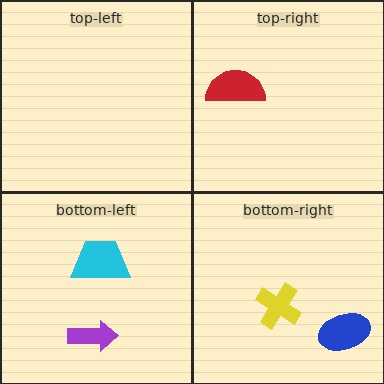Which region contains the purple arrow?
The bottom-left region.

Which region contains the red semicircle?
The top-right region.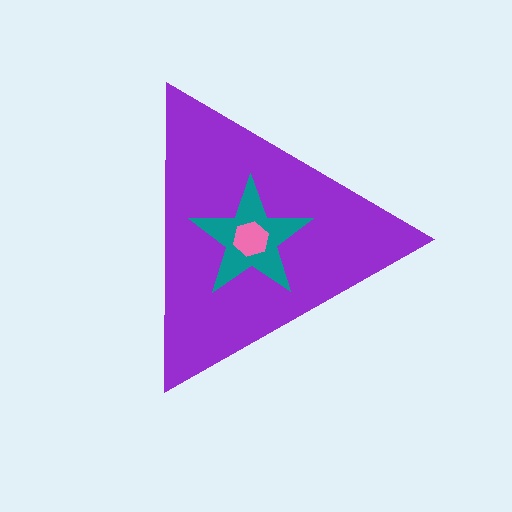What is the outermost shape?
The purple triangle.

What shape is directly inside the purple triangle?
The teal star.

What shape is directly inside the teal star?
The pink hexagon.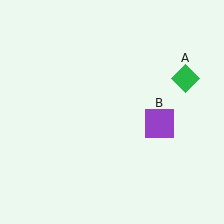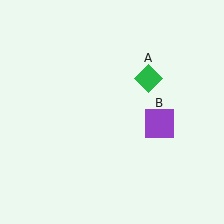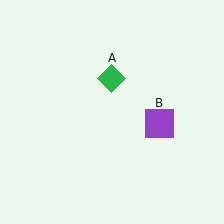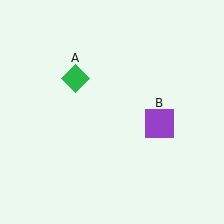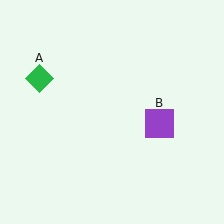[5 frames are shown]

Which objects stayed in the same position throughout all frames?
Purple square (object B) remained stationary.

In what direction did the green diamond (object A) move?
The green diamond (object A) moved left.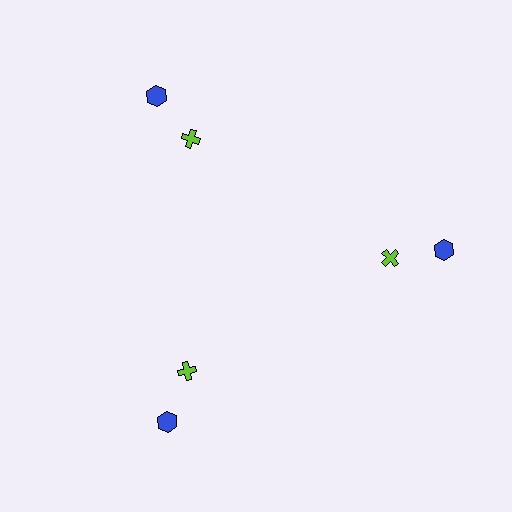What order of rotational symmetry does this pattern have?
This pattern has 3-fold rotational symmetry.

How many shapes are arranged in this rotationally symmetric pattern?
There are 6 shapes, arranged in 3 groups of 2.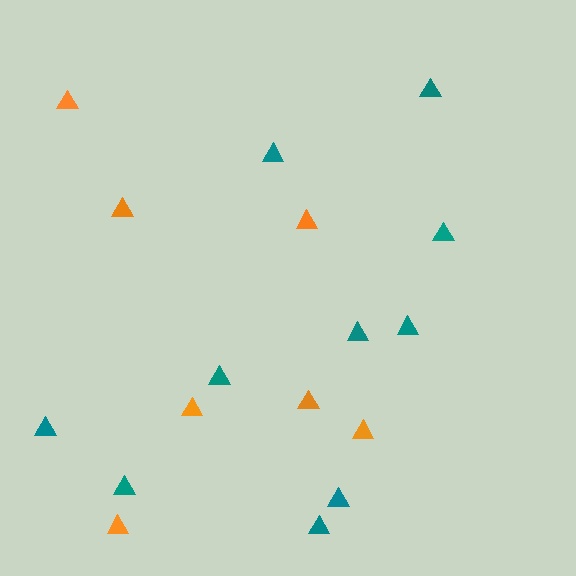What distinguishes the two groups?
There are 2 groups: one group of orange triangles (7) and one group of teal triangles (10).